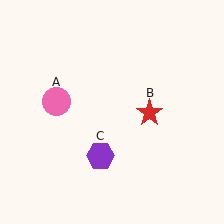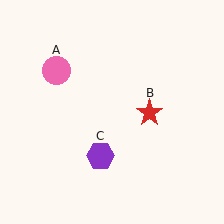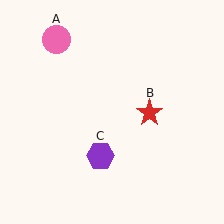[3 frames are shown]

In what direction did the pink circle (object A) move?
The pink circle (object A) moved up.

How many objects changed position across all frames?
1 object changed position: pink circle (object A).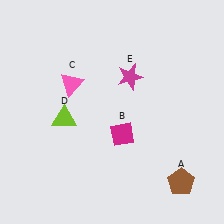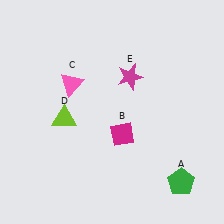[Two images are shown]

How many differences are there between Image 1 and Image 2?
There is 1 difference between the two images.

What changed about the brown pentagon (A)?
In Image 1, A is brown. In Image 2, it changed to green.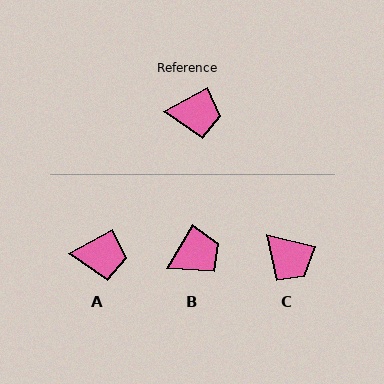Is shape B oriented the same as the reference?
No, it is off by about 31 degrees.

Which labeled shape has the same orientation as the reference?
A.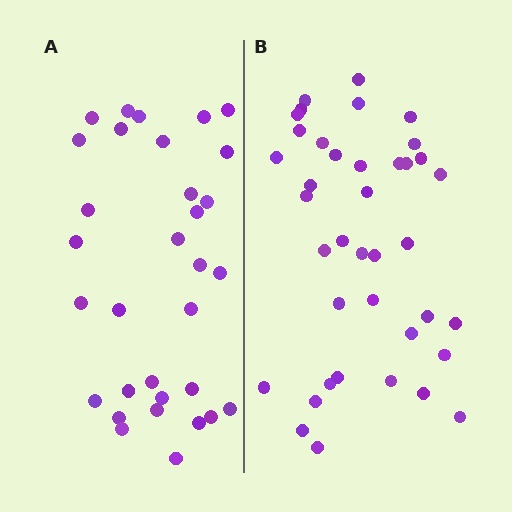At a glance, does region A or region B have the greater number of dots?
Region B (the right region) has more dots.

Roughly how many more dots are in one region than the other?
Region B has roughly 8 or so more dots than region A.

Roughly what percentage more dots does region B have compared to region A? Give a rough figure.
About 20% more.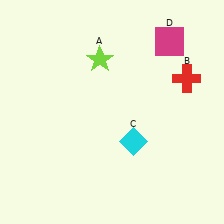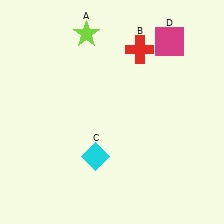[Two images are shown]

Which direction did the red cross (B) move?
The red cross (B) moved left.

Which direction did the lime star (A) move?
The lime star (A) moved up.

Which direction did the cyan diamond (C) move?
The cyan diamond (C) moved left.